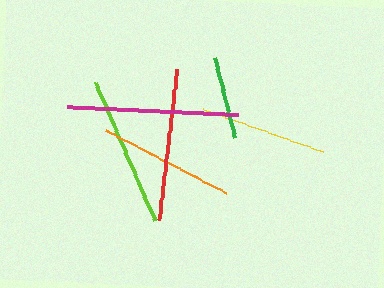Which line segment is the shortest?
The green line is the shortest at approximately 83 pixels.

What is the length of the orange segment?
The orange segment is approximately 136 pixels long.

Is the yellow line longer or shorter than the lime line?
The lime line is longer than the yellow line.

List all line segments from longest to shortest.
From longest to shortest: magenta, red, lime, orange, yellow, green.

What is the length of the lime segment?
The lime segment is approximately 151 pixels long.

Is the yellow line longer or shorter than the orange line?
The orange line is longer than the yellow line.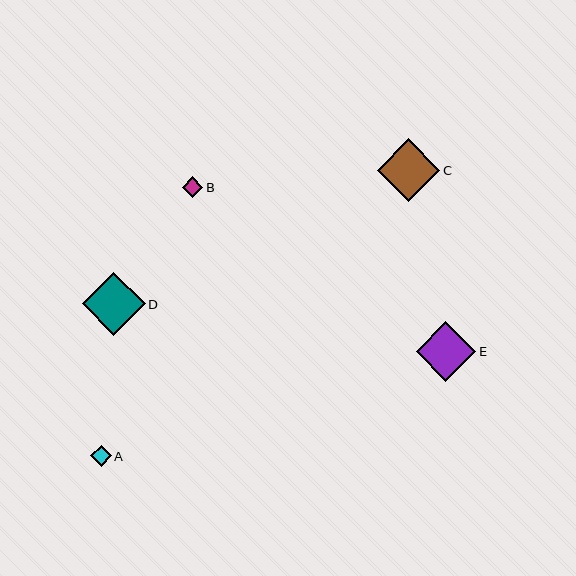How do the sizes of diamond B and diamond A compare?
Diamond B and diamond A are approximately the same size.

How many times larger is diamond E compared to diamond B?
Diamond E is approximately 2.9 times the size of diamond B.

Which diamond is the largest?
Diamond D is the largest with a size of approximately 63 pixels.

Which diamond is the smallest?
Diamond A is the smallest with a size of approximately 21 pixels.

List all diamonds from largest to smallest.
From largest to smallest: D, C, E, B, A.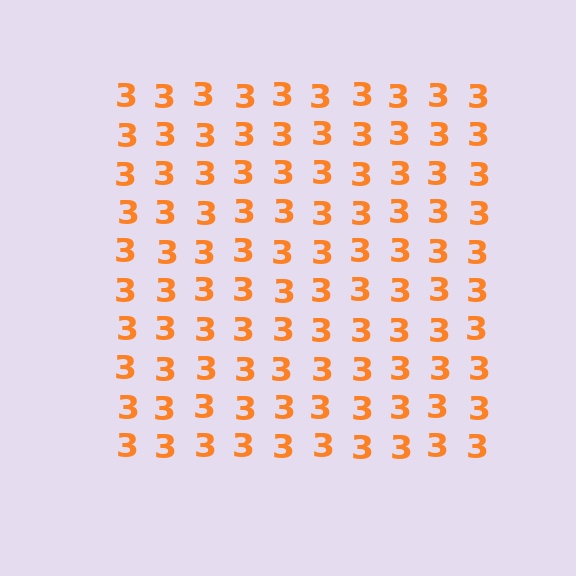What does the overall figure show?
The overall figure shows a square.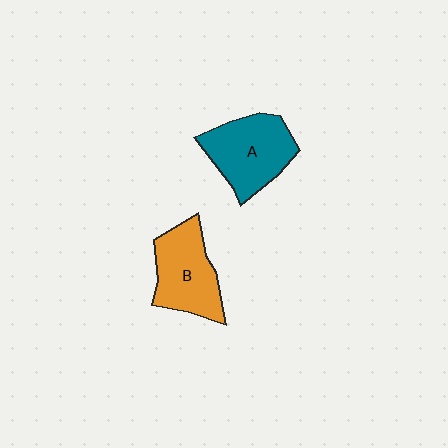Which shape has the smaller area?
Shape B (orange).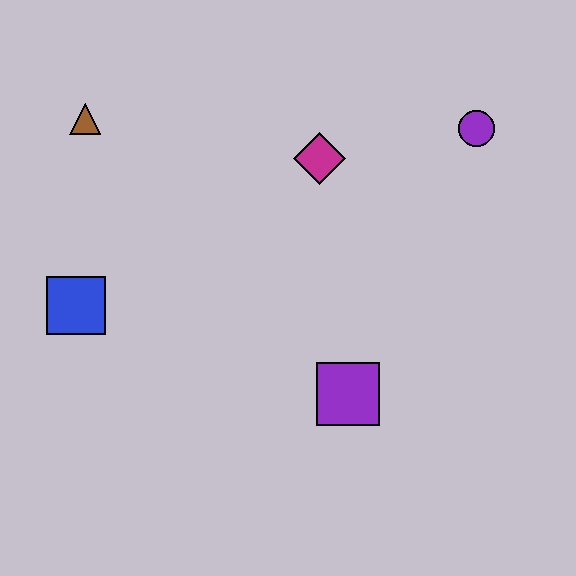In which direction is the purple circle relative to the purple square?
The purple circle is above the purple square.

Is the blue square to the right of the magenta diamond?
No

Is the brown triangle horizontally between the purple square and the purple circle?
No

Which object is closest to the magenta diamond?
The purple circle is closest to the magenta diamond.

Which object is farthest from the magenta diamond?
The blue square is farthest from the magenta diamond.